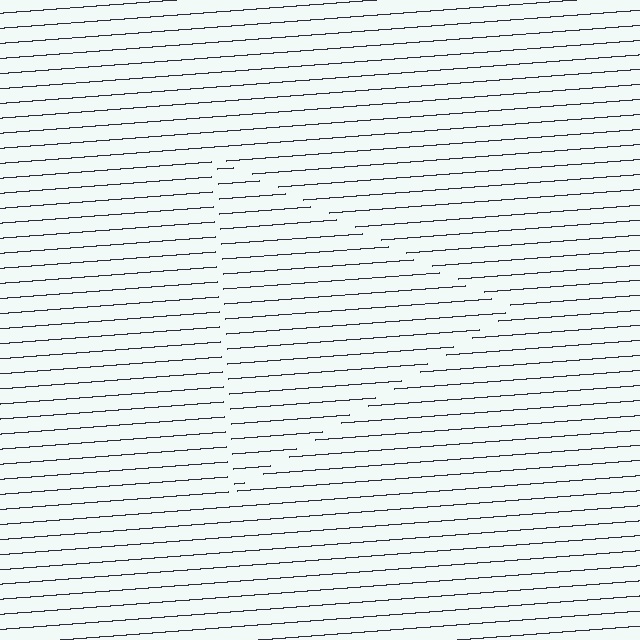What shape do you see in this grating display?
An illusory triangle. The interior of the shape contains the same grating, shifted by half a period — the contour is defined by the phase discontinuity where line-ends from the inner and outer gratings abut.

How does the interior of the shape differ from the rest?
The interior of the shape contains the same grating, shifted by half a period — the contour is defined by the phase discontinuity where line-ends from the inner and outer gratings abut.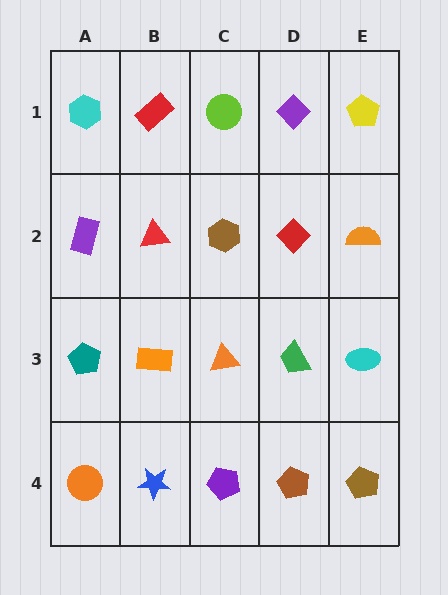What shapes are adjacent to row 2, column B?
A red rectangle (row 1, column B), an orange rectangle (row 3, column B), a purple rectangle (row 2, column A), a brown hexagon (row 2, column C).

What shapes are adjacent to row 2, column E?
A yellow pentagon (row 1, column E), a cyan ellipse (row 3, column E), a red diamond (row 2, column D).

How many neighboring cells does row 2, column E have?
3.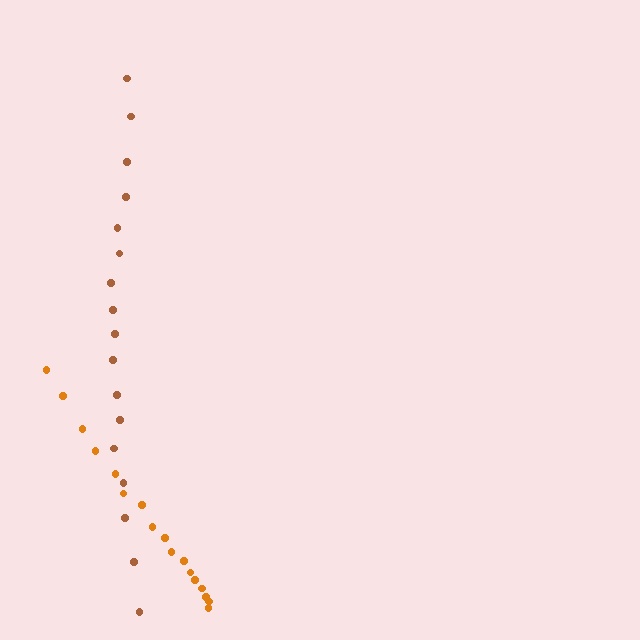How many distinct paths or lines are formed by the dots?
There are 2 distinct paths.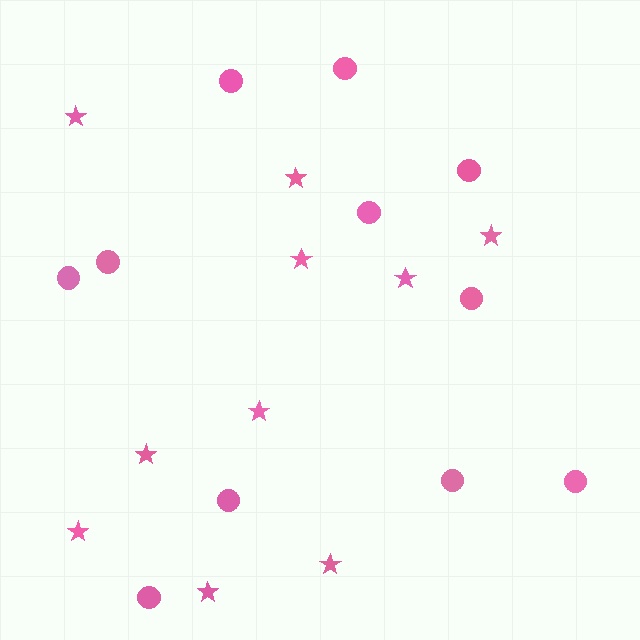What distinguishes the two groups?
There are 2 groups: one group of stars (10) and one group of circles (11).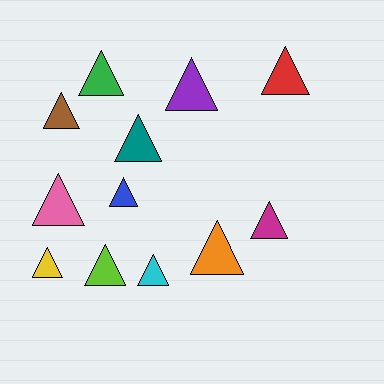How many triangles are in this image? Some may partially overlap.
There are 12 triangles.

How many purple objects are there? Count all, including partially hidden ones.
There is 1 purple object.